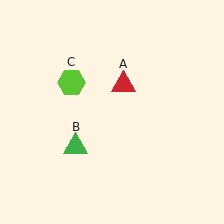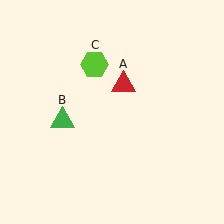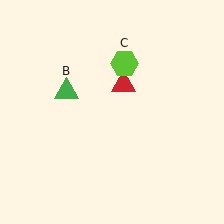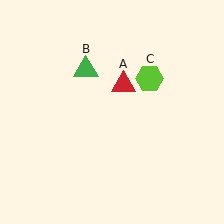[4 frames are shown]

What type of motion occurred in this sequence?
The green triangle (object B), lime hexagon (object C) rotated clockwise around the center of the scene.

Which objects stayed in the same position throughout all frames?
Red triangle (object A) remained stationary.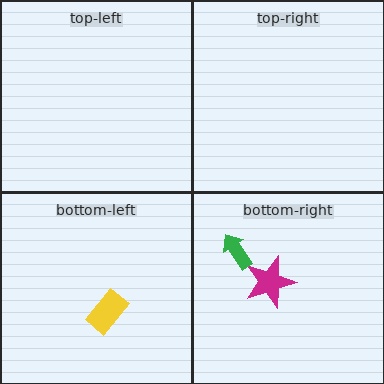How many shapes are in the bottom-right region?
2.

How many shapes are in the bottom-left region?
1.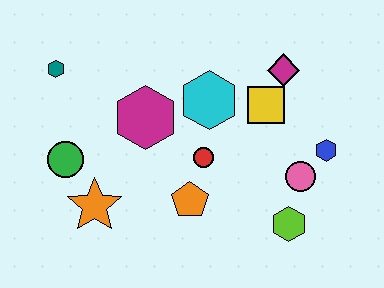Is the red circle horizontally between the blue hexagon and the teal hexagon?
Yes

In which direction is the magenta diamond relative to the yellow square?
The magenta diamond is above the yellow square.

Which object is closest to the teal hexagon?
The green circle is closest to the teal hexagon.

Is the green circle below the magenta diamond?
Yes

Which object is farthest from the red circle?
The teal hexagon is farthest from the red circle.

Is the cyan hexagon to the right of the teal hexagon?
Yes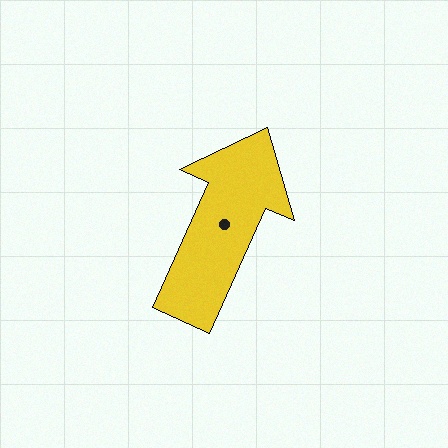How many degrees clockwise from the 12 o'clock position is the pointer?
Approximately 24 degrees.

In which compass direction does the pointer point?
Northeast.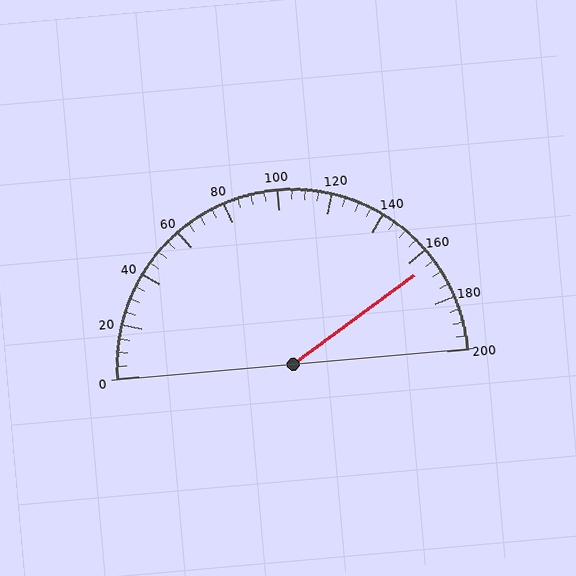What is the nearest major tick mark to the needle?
The nearest major tick mark is 160.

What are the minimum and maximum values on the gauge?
The gauge ranges from 0 to 200.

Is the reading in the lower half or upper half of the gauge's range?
The reading is in the upper half of the range (0 to 200).